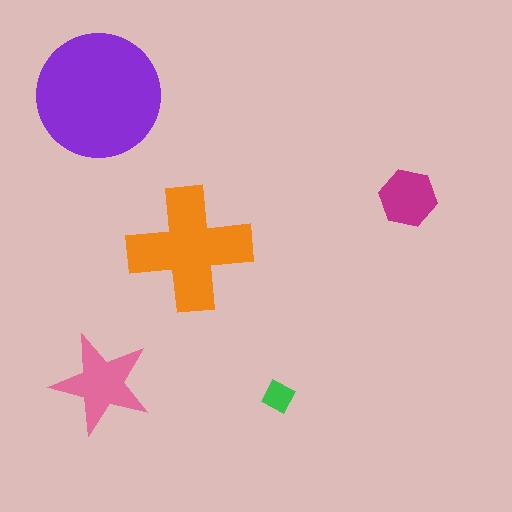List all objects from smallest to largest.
The green diamond, the magenta hexagon, the pink star, the orange cross, the purple circle.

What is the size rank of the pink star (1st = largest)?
3rd.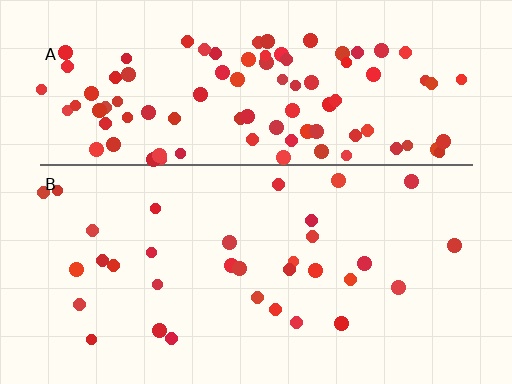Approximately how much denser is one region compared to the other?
Approximately 3.1× — region A over region B.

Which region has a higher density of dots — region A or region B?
A (the top).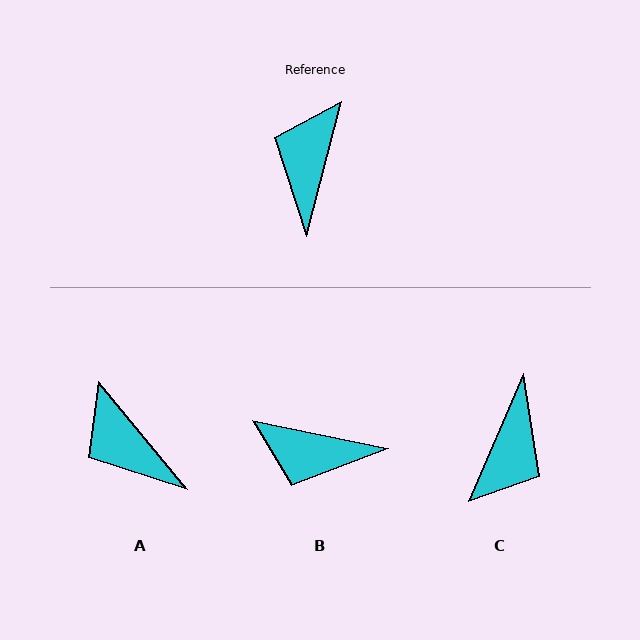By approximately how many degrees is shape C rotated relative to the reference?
Approximately 171 degrees counter-clockwise.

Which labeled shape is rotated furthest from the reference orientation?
C, about 171 degrees away.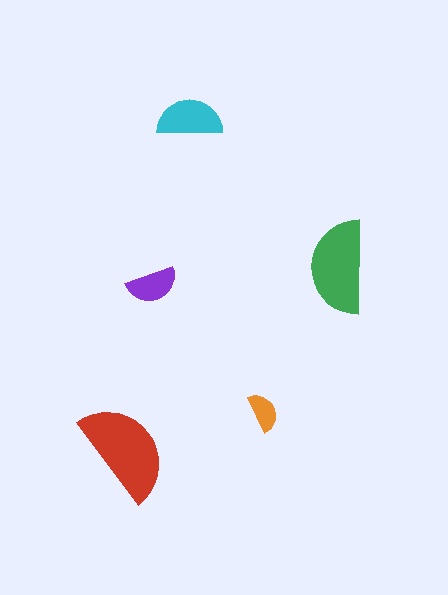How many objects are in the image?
There are 5 objects in the image.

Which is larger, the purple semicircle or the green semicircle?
The green one.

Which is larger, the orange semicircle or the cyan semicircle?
The cyan one.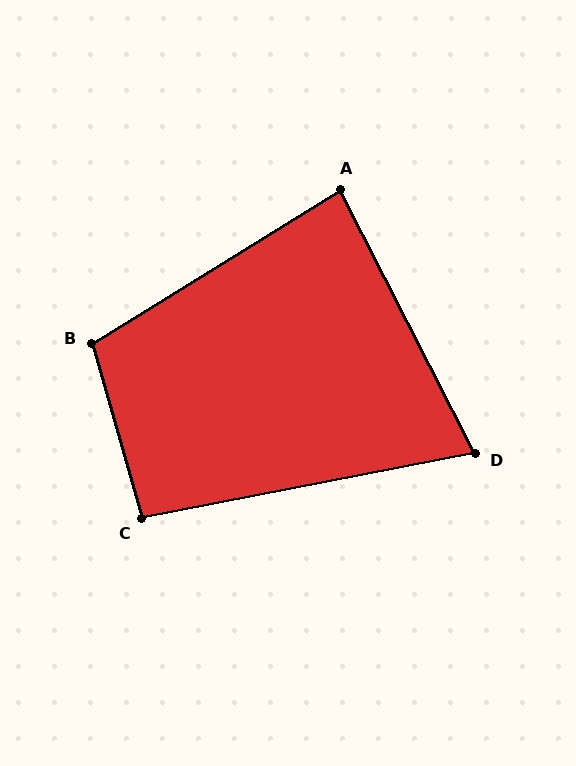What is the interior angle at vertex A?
Approximately 85 degrees (approximately right).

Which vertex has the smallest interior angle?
D, at approximately 74 degrees.